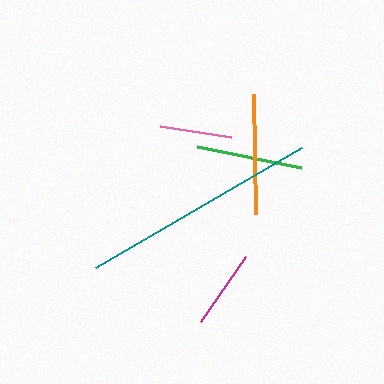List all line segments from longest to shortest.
From longest to shortest: teal, orange, green, magenta, pink.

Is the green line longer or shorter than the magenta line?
The green line is longer than the magenta line.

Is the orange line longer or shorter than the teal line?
The teal line is longer than the orange line.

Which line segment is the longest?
The teal line is the longest at approximately 238 pixels.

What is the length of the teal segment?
The teal segment is approximately 238 pixels long.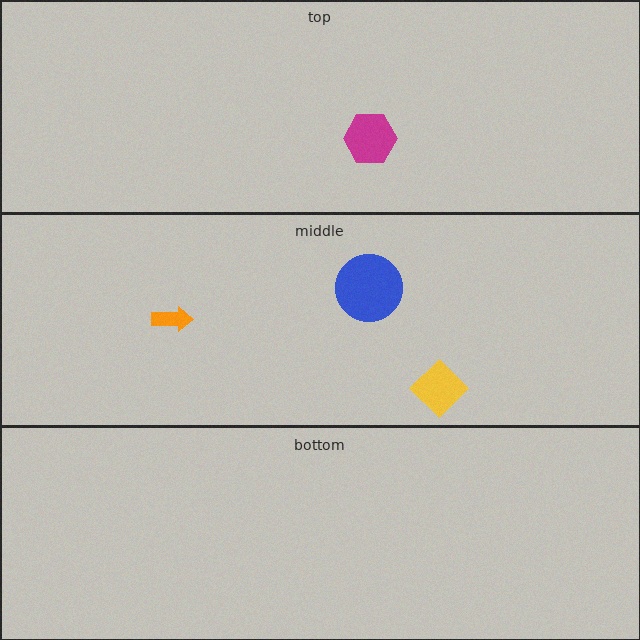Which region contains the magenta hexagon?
The top region.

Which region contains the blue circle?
The middle region.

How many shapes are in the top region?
1.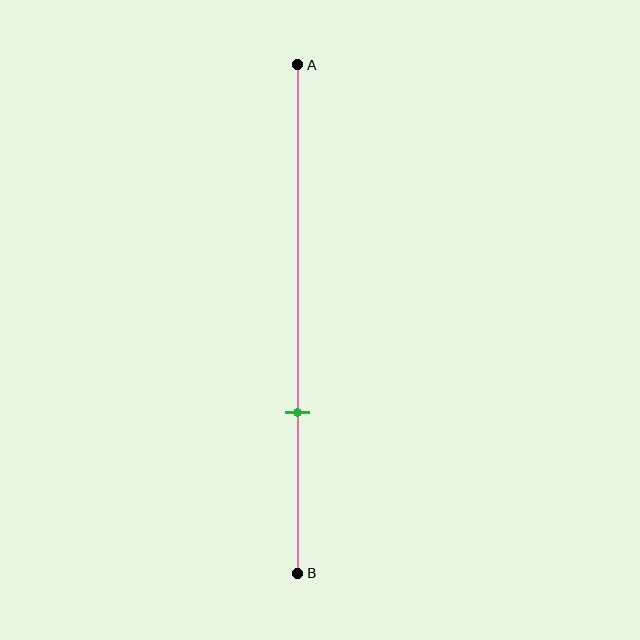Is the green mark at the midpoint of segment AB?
No, the mark is at about 70% from A, not at the 50% midpoint.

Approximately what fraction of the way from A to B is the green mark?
The green mark is approximately 70% of the way from A to B.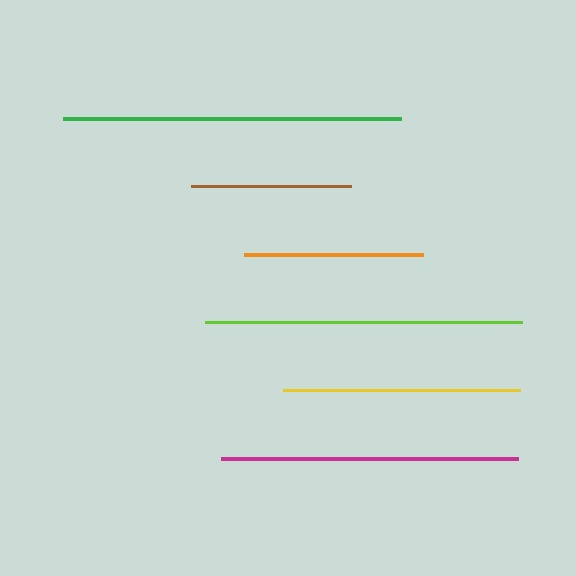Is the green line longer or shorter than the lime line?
The green line is longer than the lime line.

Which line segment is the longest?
The green line is the longest at approximately 339 pixels.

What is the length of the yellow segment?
The yellow segment is approximately 236 pixels long.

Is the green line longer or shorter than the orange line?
The green line is longer than the orange line.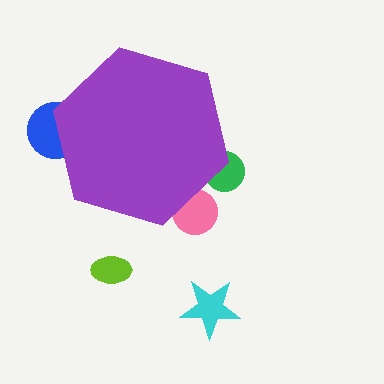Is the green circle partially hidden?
Yes, the green circle is partially hidden behind the purple hexagon.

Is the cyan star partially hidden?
No, the cyan star is fully visible.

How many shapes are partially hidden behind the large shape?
3 shapes are partially hidden.